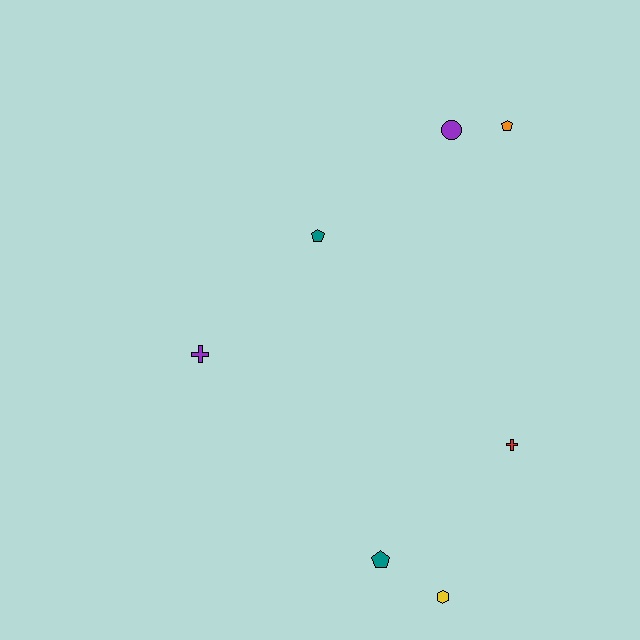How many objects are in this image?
There are 7 objects.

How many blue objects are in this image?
There are no blue objects.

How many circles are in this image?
There is 1 circle.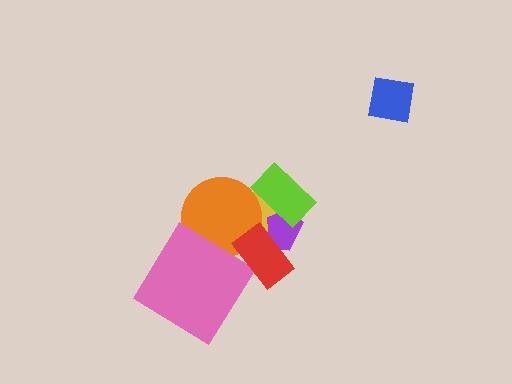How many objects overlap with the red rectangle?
3 objects overlap with the red rectangle.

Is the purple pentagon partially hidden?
Yes, it is partially covered by another shape.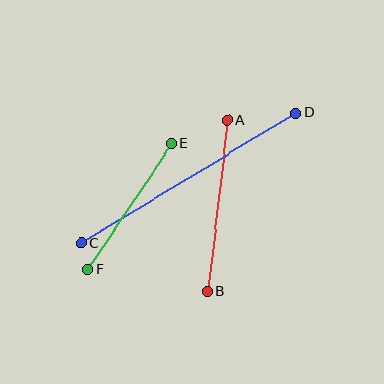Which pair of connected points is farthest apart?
Points C and D are farthest apart.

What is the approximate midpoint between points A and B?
The midpoint is at approximately (217, 206) pixels.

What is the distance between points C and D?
The distance is approximately 251 pixels.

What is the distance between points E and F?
The distance is approximately 151 pixels.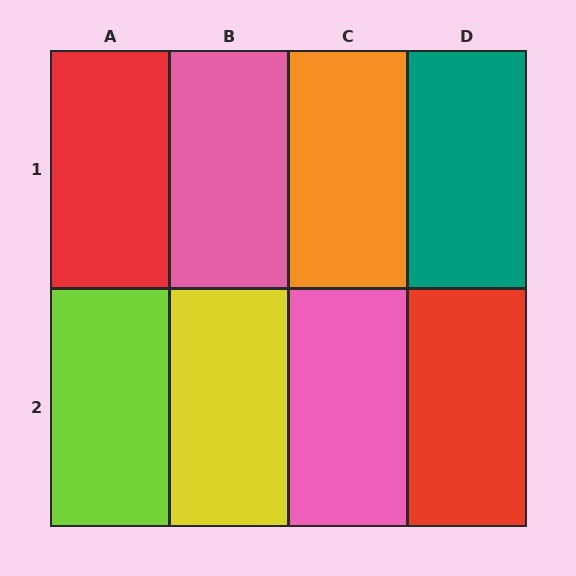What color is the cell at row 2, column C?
Pink.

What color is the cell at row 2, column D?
Red.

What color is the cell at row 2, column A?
Lime.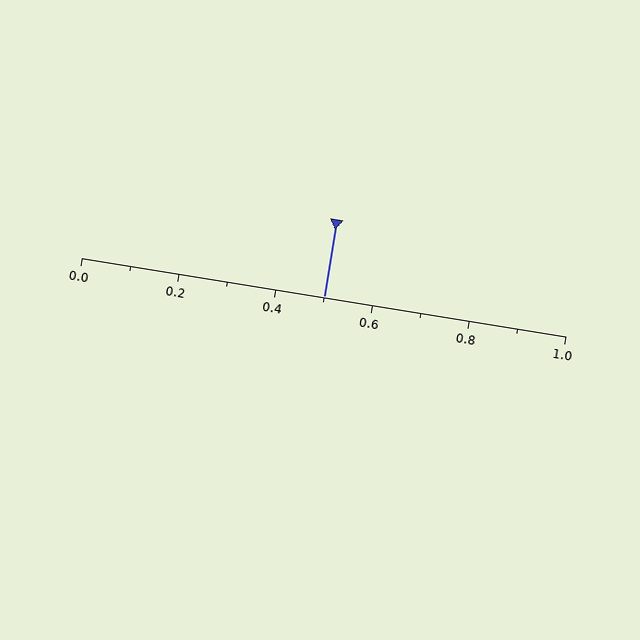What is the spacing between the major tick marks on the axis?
The major ticks are spaced 0.2 apart.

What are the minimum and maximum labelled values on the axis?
The axis runs from 0.0 to 1.0.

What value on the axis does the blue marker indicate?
The marker indicates approximately 0.5.